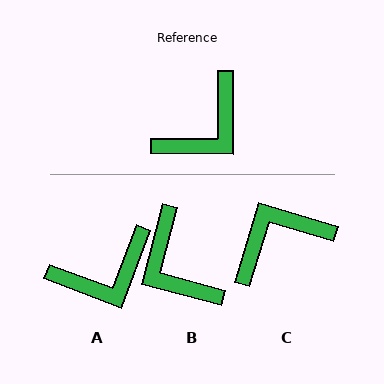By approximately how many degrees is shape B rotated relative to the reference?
Approximately 105 degrees clockwise.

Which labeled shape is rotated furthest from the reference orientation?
C, about 163 degrees away.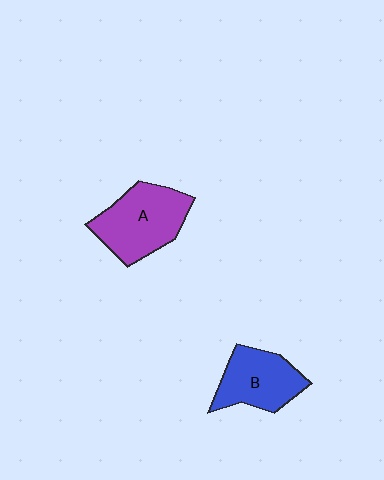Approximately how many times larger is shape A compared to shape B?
Approximately 1.2 times.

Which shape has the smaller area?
Shape B (blue).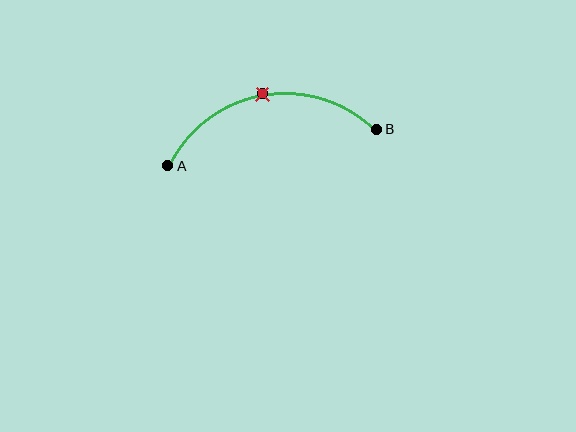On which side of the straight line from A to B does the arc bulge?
The arc bulges above the straight line connecting A and B.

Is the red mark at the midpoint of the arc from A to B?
Yes. The red mark lies on the arc at equal arc-length from both A and B — it is the arc midpoint.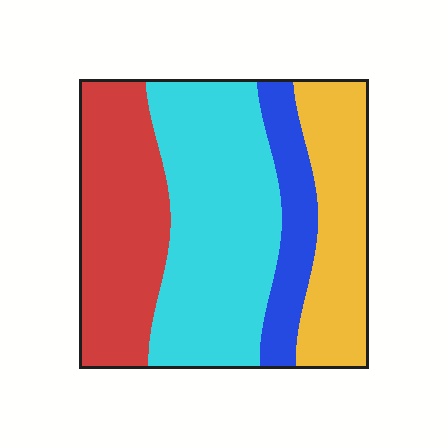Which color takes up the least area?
Blue, at roughly 15%.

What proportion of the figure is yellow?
Yellow takes up between a sixth and a third of the figure.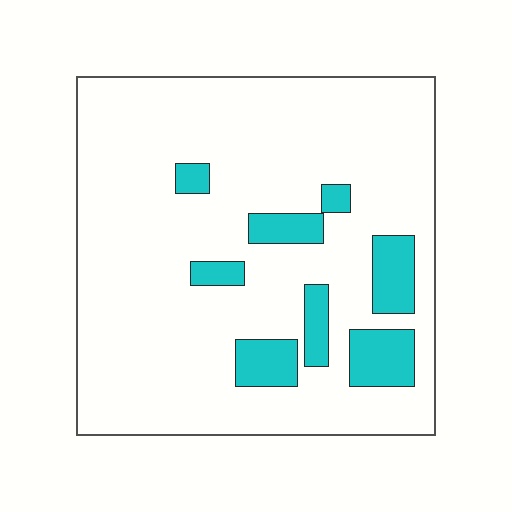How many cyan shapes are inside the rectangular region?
8.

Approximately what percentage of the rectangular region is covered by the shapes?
Approximately 15%.